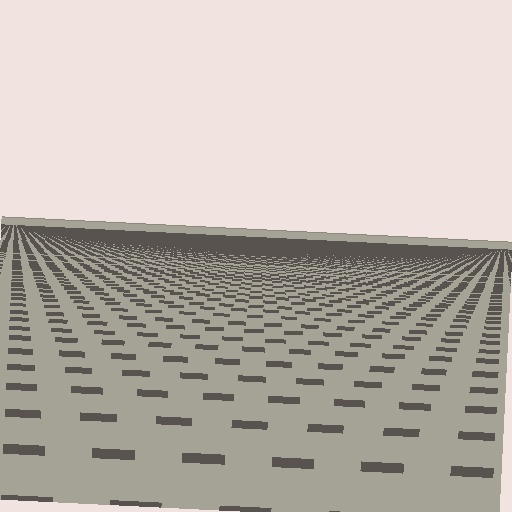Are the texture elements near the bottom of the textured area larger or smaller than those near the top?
Larger. Near the bottom, elements are closer to the viewer and appear at a bigger on-screen size.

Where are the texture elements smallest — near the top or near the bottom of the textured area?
Near the top.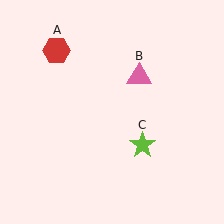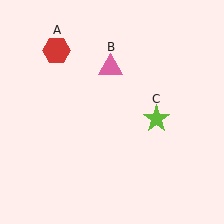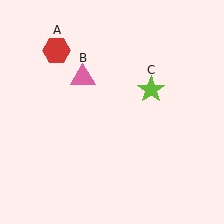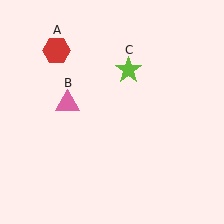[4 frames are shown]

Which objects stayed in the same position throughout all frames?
Red hexagon (object A) remained stationary.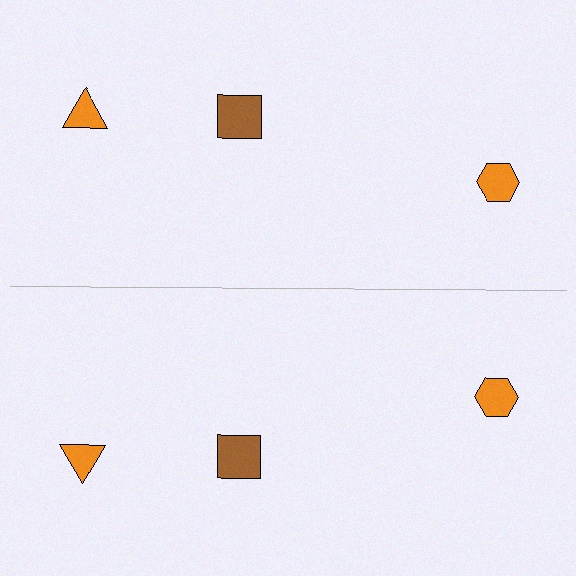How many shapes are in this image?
There are 6 shapes in this image.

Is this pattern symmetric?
Yes, this pattern has bilateral (reflection) symmetry.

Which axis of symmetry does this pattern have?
The pattern has a horizontal axis of symmetry running through the center of the image.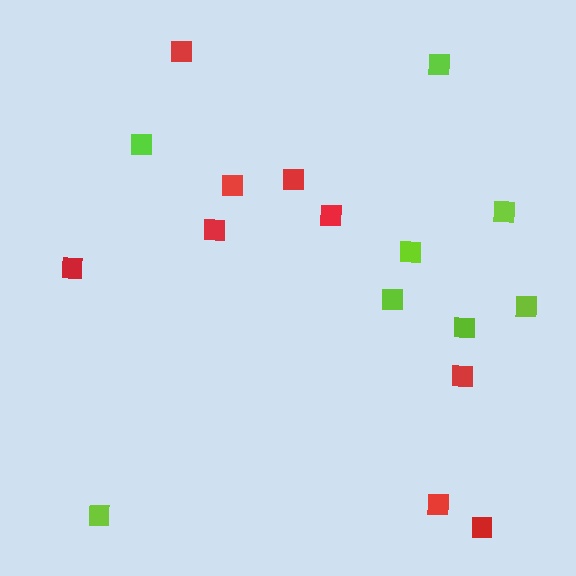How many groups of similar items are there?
There are 2 groups: one group of lime squares (8) and one group of red squares (9).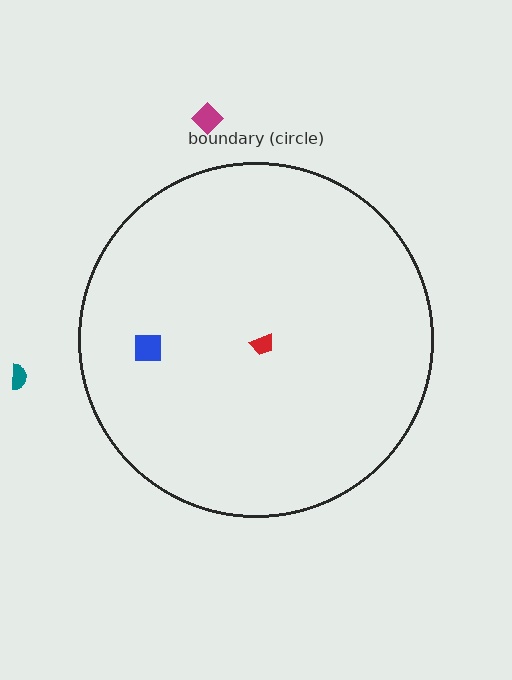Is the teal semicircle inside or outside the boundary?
Outside.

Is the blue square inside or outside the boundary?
Inside.